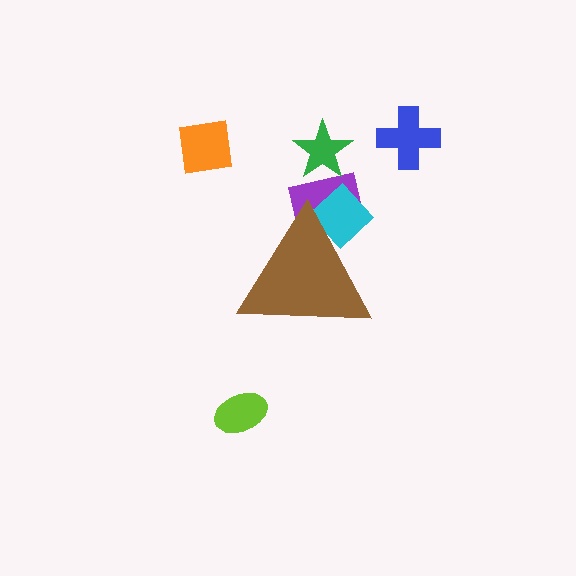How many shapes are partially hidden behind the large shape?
2 shapes are partially hidden.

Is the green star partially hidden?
No, the green star is fully visible.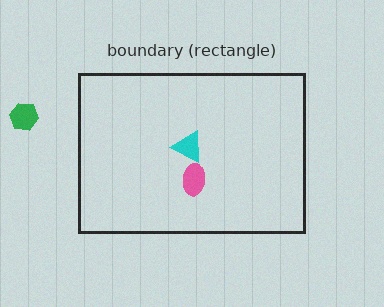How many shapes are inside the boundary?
2 inside, 1 outside.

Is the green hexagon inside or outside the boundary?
Outside.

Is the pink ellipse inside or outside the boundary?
Inside.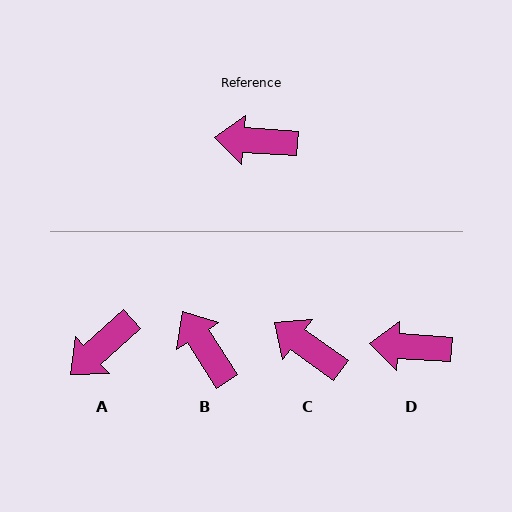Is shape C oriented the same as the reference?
No, it is off by about 32 degrees.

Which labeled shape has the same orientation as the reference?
D.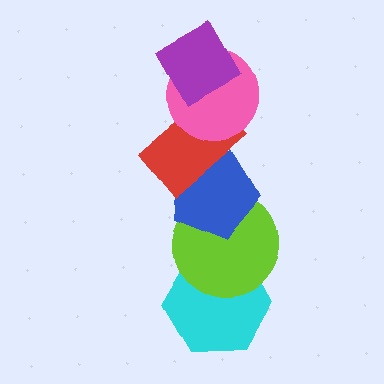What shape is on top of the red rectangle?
The pink circle is on top of the red rectangle.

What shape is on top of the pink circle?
The purple diamond is on top of the pink circle.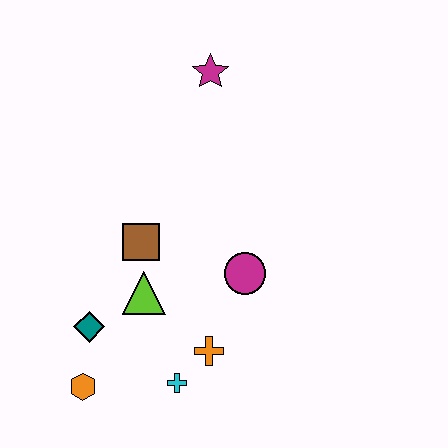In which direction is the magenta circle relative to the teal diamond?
The magenta circle is to the right of the teal diamond.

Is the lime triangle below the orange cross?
No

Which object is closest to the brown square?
The lime triangle is closest to the brown square.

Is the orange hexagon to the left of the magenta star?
Yes